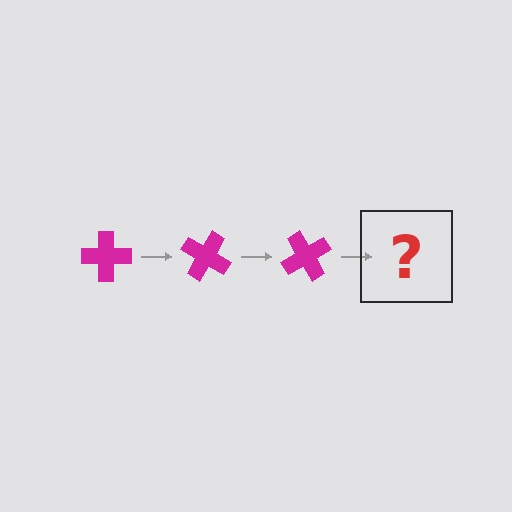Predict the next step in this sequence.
The next step is a magenta cross rotated 90 degrees.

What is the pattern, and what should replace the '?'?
The pattern is that the cross rotates 30 degrees each step. The '?' should be a magenta cross rotated 90 degrees.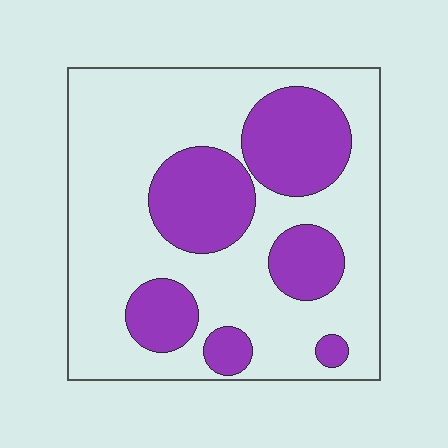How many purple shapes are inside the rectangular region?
6.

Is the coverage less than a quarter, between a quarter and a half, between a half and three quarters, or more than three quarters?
Between a quarter and a half.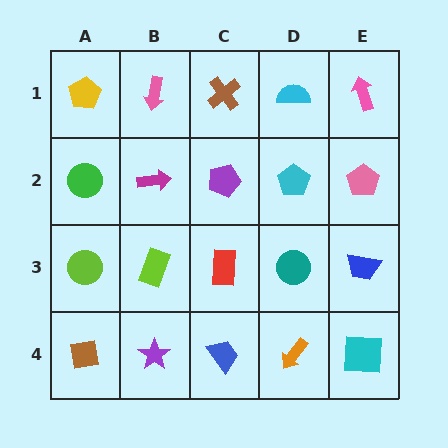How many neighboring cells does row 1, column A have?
2.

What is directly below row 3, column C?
A blue trapezoid.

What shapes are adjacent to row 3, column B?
A magenta arrow (row 2, column B), a purple star (row 4, column B), a lime circle (row 3, column A), a red rectangle (row 3, column C).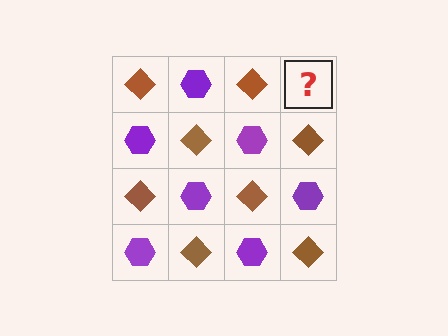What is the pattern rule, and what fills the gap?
The rule is that it alternates brown diamond and purple hexagon in a checkerboard pattern. The gap should be filled with a purple hexagon.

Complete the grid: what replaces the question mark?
The question mark should be replaced with a purple hexagon.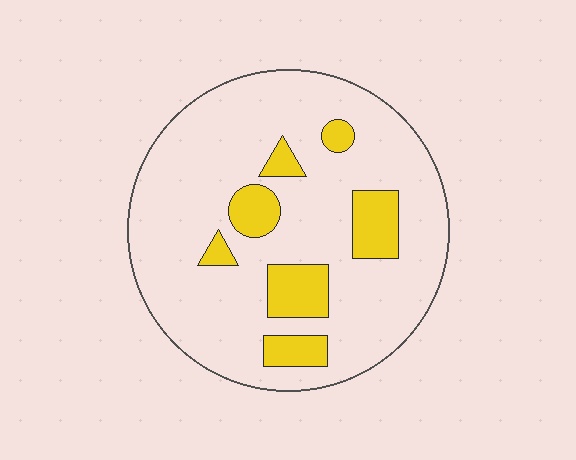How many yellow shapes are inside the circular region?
7.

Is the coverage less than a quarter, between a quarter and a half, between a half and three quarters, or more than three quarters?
Less than a quarter.